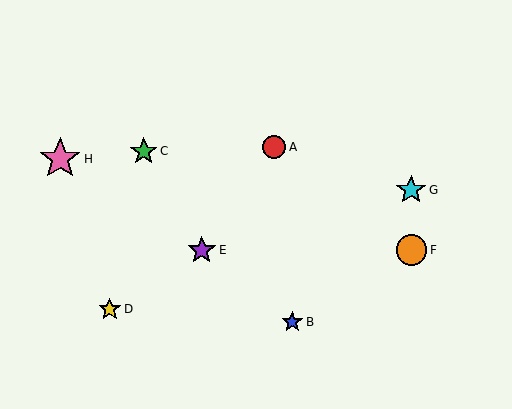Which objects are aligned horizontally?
Objects E, F are aligned horizontally.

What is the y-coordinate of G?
Object G is at y≈190.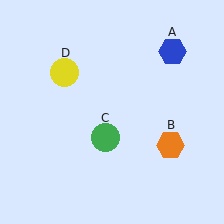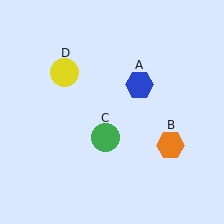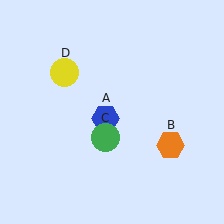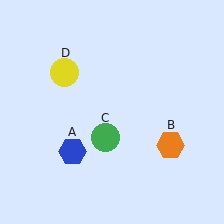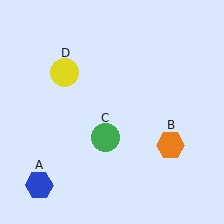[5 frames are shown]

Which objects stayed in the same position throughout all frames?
Orange hexagon (object B) and green circle (object C) and yellow circle (object D) remained stationary.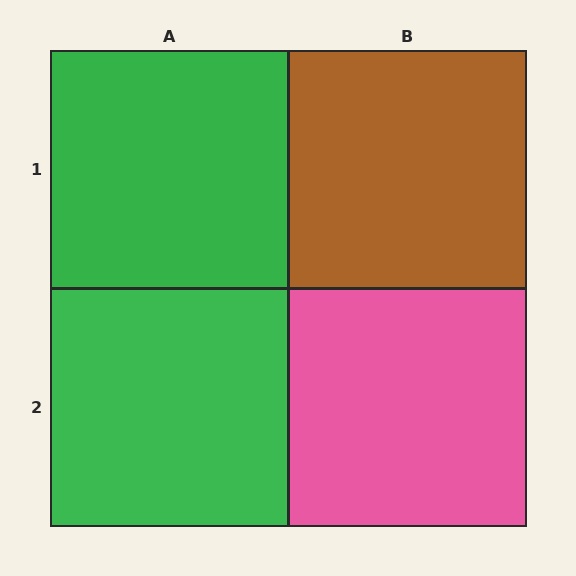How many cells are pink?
1 cell is pink.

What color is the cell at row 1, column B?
Brown.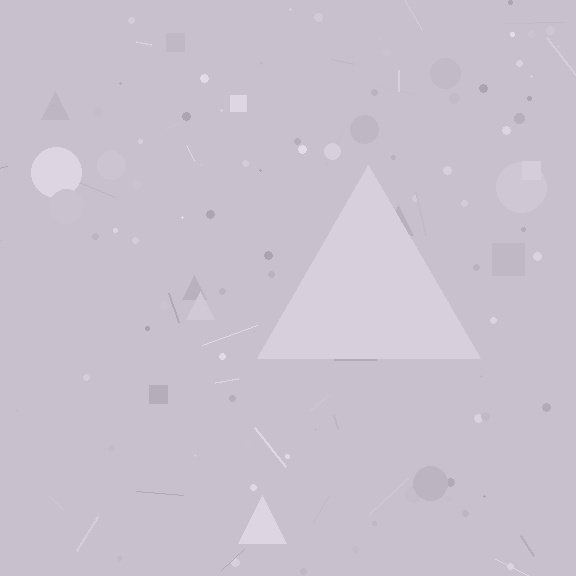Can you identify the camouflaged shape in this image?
The camouflaged shape is a triangle.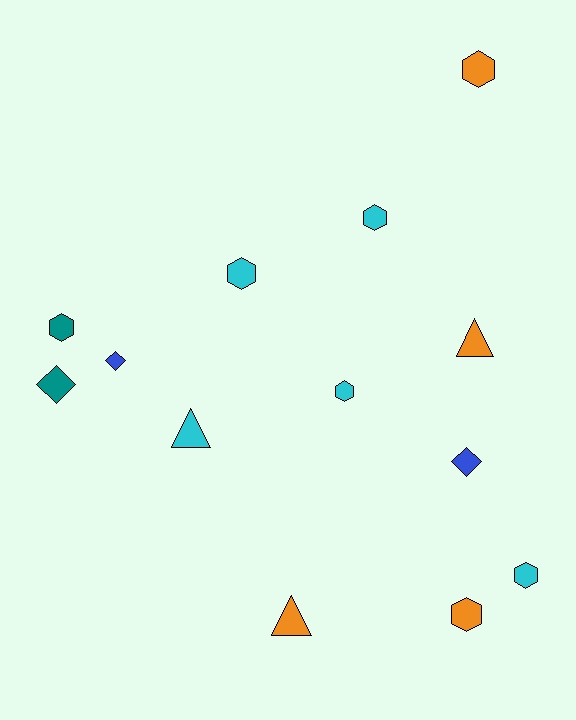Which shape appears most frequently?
Hexagon, with 7 objects.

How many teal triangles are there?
There are no teal triangles.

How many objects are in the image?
There are 13 objects.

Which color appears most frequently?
Cyan, with 5 objects.